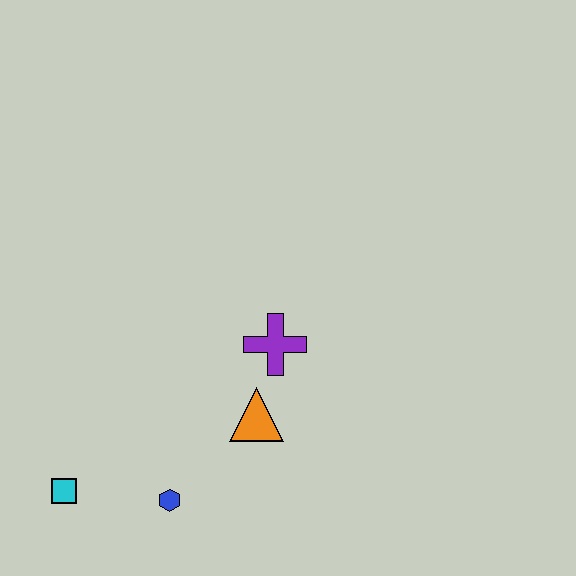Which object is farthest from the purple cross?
The cyan square is farthest from the purple cross.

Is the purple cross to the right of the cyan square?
Yes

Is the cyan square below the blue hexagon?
No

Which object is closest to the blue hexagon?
The cyan square is closest to the blue hexagon.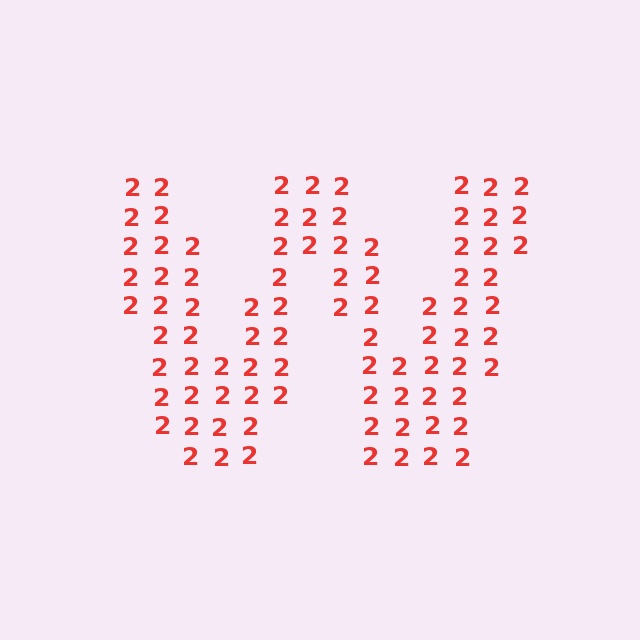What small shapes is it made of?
It is made of small digit 2's.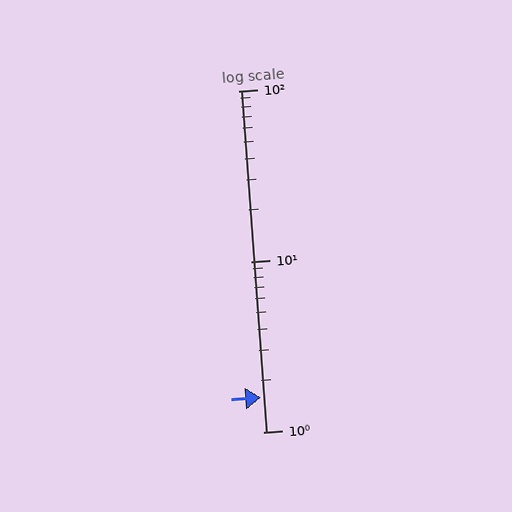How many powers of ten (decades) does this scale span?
The scale spans 2 decades, from 1 to 100.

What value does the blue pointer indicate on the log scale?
The pointer indicates approximately 1.6.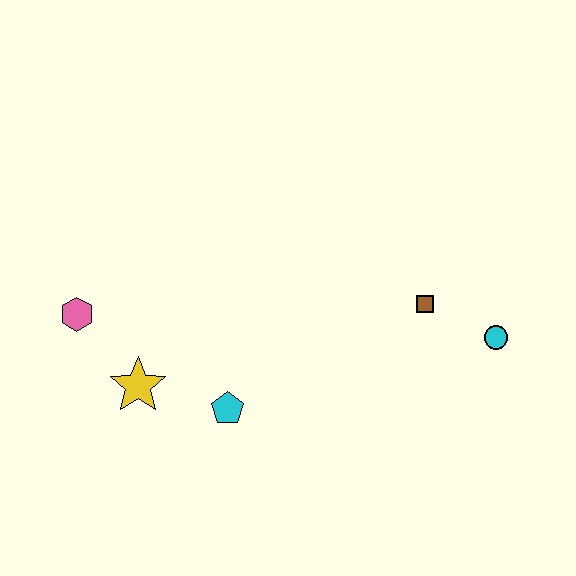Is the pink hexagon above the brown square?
No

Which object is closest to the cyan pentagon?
The yellow star is closest to the cyan pentagon.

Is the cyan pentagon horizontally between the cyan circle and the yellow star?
Yes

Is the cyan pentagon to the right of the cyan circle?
No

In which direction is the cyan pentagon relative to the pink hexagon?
The cyan pentagon is to the right of the pink hexagon.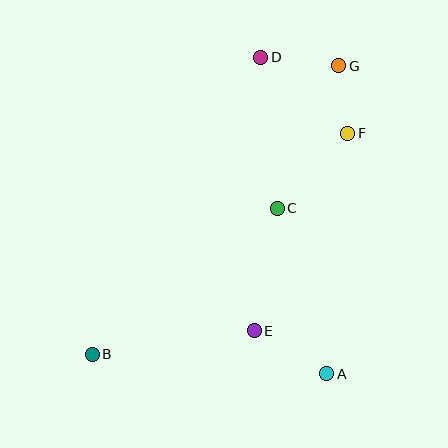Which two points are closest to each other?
Points F and G are closest to each other.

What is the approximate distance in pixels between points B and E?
The distance between B and E is approximately 164 pixels.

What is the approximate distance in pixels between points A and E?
The distance between A and E is approximately 84 pixels.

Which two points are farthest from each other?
Points B and G are farthest from each other.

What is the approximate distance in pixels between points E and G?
The distance between E and G is approximately 278 pixels.